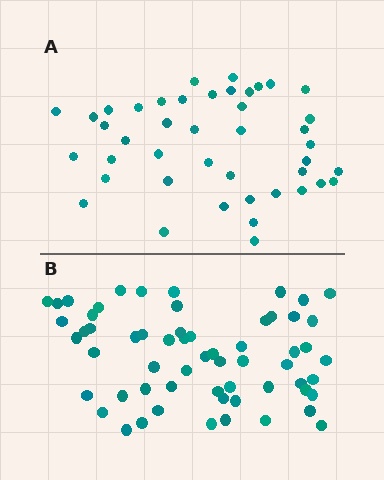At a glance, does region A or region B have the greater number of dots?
Region B (the bottom region) has more dots.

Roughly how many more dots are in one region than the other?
Region B has approximately 15 more dots than region A.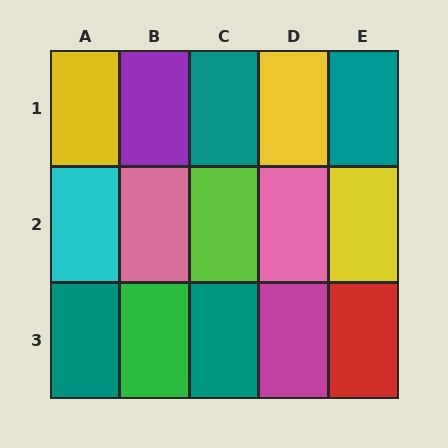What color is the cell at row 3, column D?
Magenta.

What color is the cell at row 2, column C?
Lime.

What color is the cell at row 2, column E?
Yellow.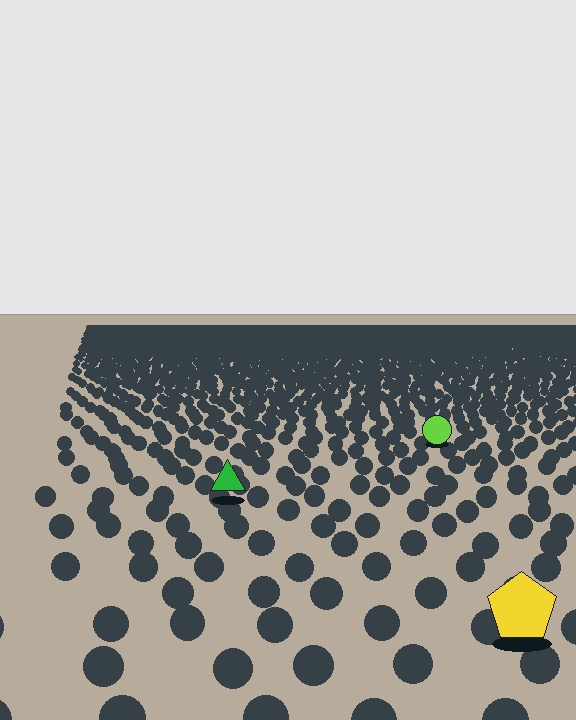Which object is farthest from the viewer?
The lime circle is farthest from the viewer. It appears smaller and the ground texture around it is denser.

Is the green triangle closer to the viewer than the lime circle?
Yes. The green triangle is closer — you can tell from the texture gradient: the ground texture is coarser near it.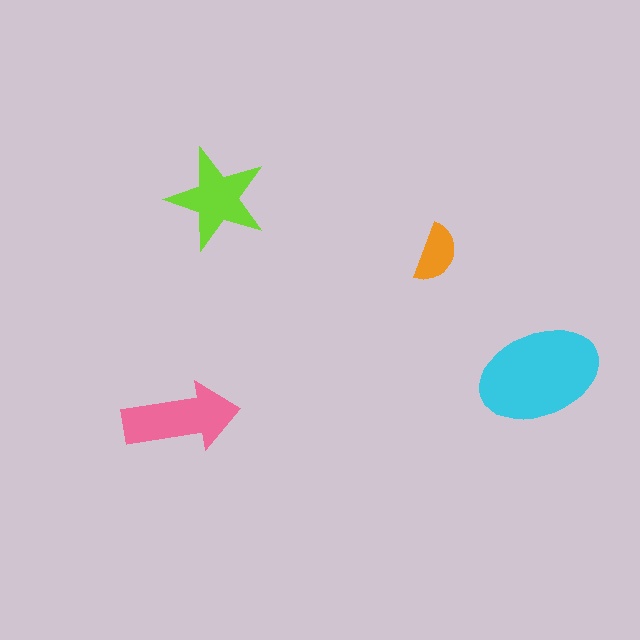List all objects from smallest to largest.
The orange semicircle, the lime star, the pink arrow, the cyan ellipse.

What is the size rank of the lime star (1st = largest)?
3rd.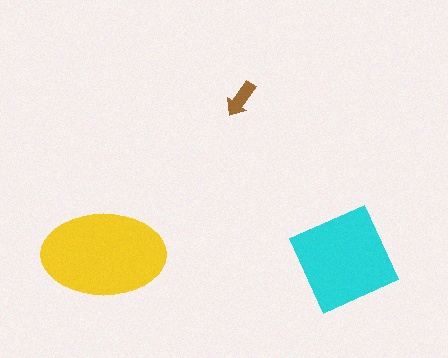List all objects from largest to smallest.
The yellow ellipse, the cyan square, the brown arrow.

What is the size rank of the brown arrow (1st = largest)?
3rd.